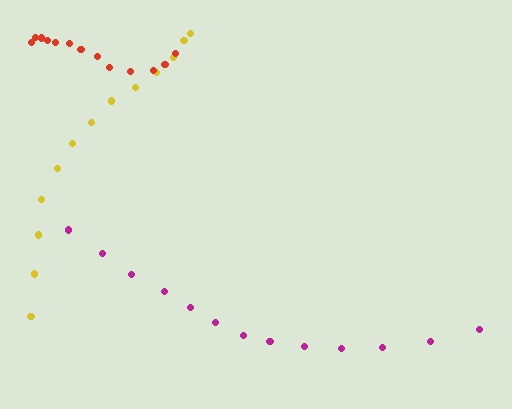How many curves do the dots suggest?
There are 3 distinct paths.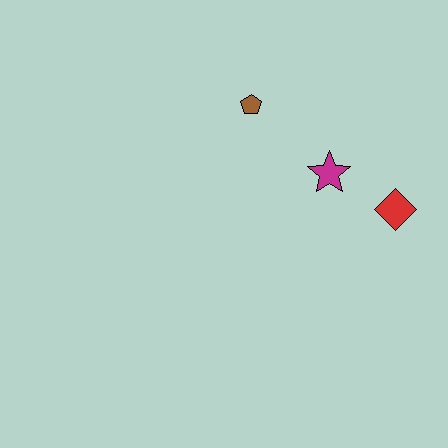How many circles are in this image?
There are no circles.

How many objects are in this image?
There are 3 objects.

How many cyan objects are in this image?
There are no cyan objects.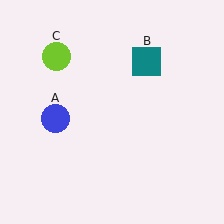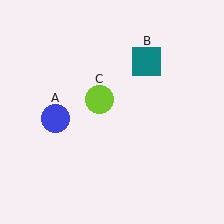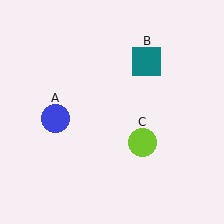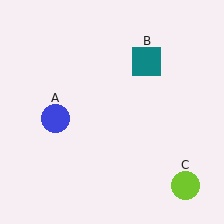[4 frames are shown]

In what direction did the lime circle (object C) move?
The lime circle (object C) moved down and to the right.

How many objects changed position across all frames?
1 object changed position: lime circle (object C).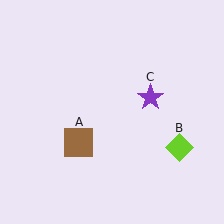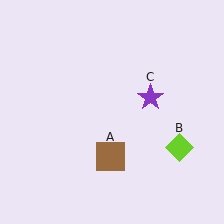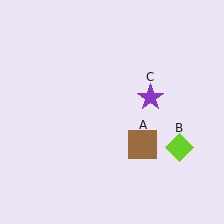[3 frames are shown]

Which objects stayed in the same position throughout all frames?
Lime diamond (object B) and purple star (object C) remained stationary.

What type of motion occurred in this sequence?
The brown square (object A) rotated counterclockwise around the center of the scene.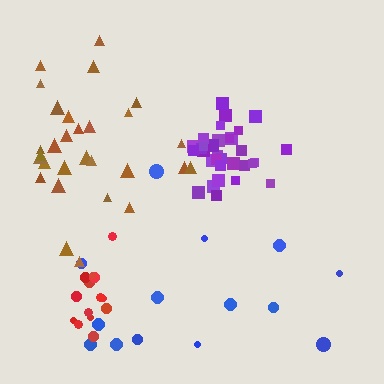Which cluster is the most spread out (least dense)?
Blue.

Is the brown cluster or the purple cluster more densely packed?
Purple.